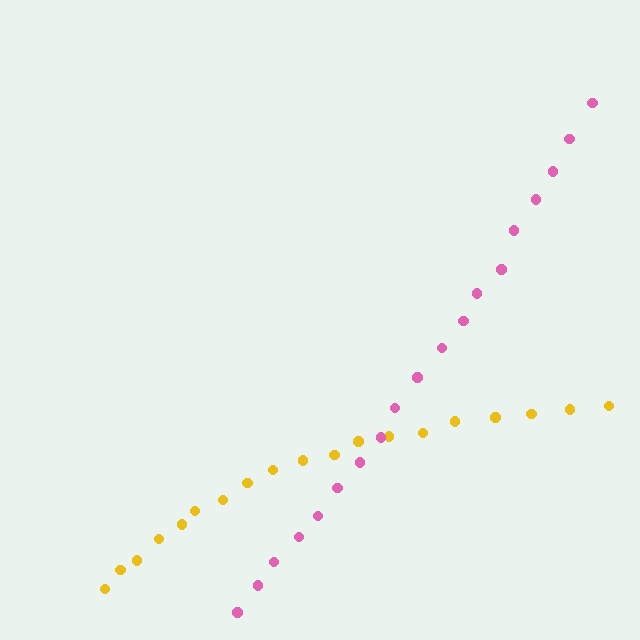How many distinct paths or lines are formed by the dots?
There are 2 distinct paths.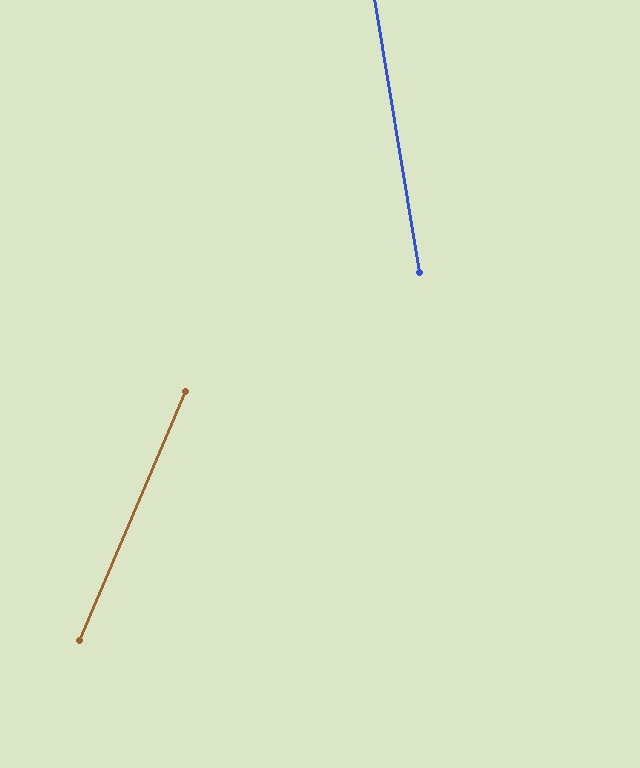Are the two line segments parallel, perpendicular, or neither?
Neither parallel nor perpendicular — they differ by about 32°.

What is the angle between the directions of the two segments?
Approximately 32 degrees.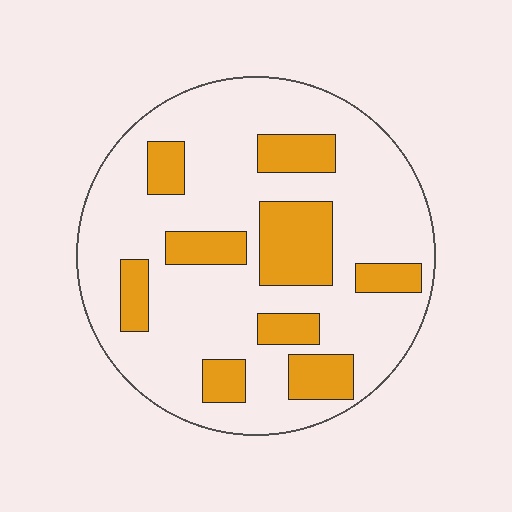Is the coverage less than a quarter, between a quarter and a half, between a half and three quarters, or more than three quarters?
Less than a quarter.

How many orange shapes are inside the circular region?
9.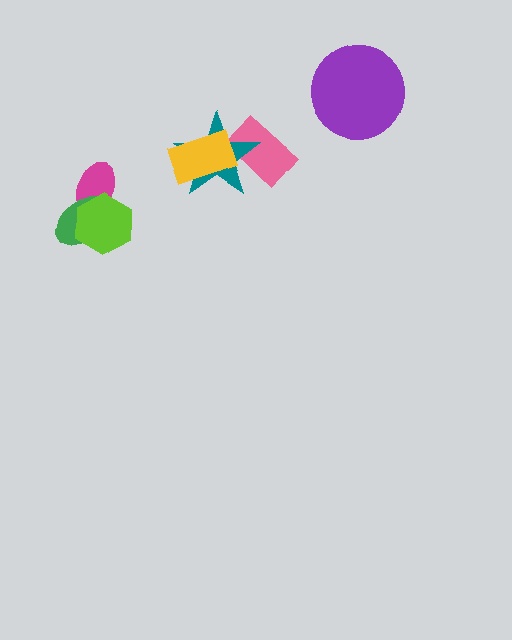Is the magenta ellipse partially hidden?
Yes, it is partially covered by another shape.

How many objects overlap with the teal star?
2 objects overlap with the teal star.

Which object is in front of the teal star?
The yellow rectangle is in front of the teal star.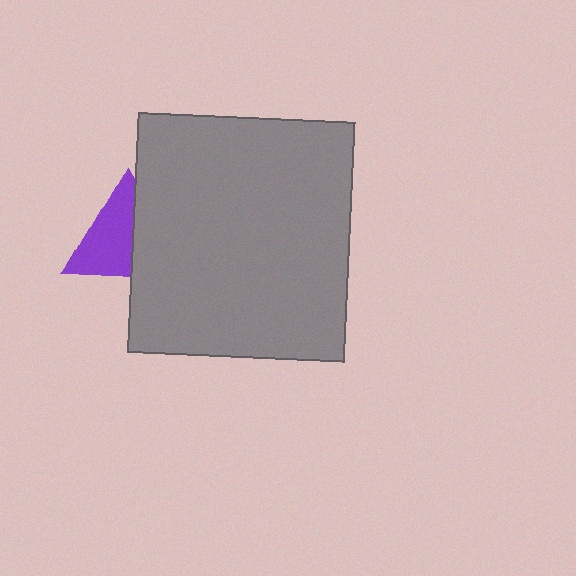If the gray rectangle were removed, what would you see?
You would see the complete purple triangle.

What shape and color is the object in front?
The object in front is a gray rectangle.